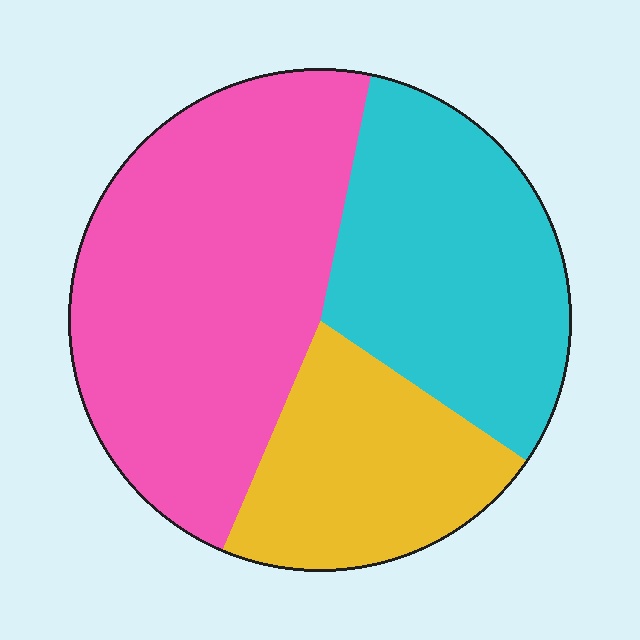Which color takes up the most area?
Pink, at roughly 45%.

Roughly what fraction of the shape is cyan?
Cyan covers 31% of the shape.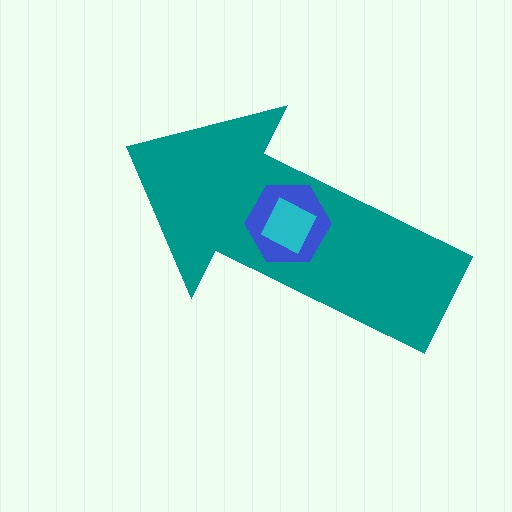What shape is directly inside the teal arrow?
The blue hexagon.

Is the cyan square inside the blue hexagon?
Yes.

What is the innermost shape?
The cyan square.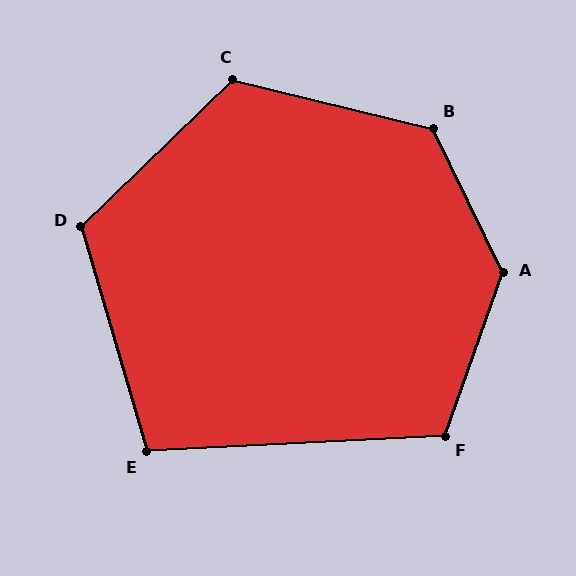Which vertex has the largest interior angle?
A, at approximately 135 degrees.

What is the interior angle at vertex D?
Approximately 118 degrees (obtuse).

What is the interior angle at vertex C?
Approximately 122 degrees (obtuse).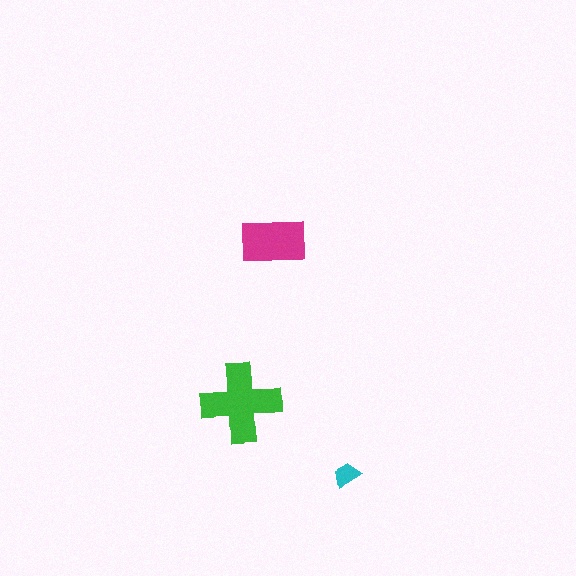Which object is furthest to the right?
The cyan trapezoid is rightmost.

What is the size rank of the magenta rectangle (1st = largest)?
2nd.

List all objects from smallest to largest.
The cyan trapezoid, the magenta rectangle, the green cross.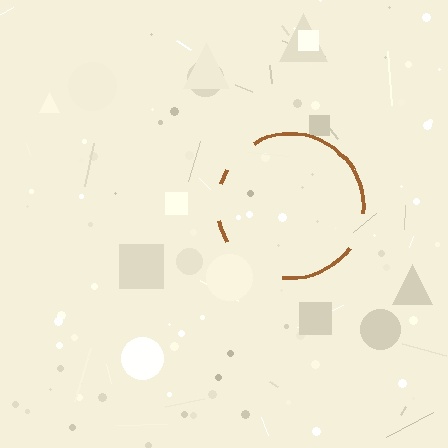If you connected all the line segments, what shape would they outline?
They would outline a circle.